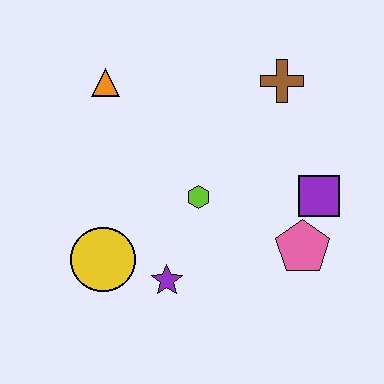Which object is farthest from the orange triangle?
The pink pentagon is farthest from the orange triangle.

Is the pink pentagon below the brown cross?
Yes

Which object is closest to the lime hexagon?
The purple star is closest to the lime hexagon.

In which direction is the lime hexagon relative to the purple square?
The lime hexagon is to the left of the purple square.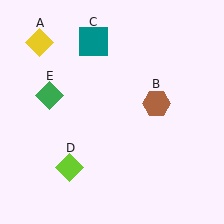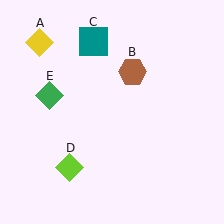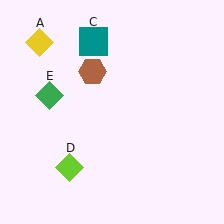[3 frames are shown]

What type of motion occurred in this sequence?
The brown hexagon (object B) rotated counterclockwise around the center of the scene.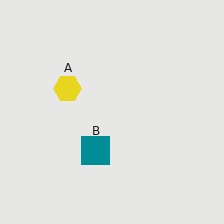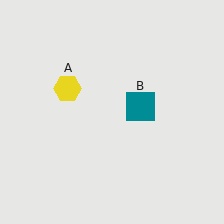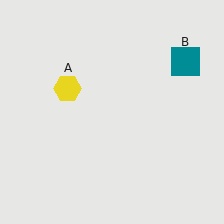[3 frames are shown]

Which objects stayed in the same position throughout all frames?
Yellow hexagon (object A) remained stationary.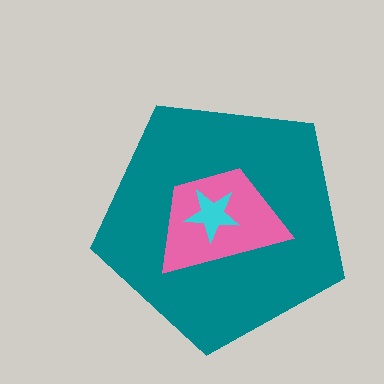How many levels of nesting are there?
3.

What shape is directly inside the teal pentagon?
The pink trapezoid.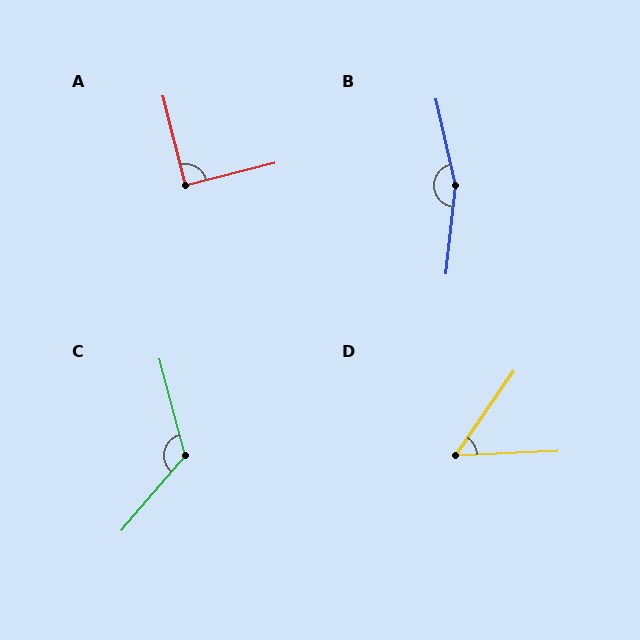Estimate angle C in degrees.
Approximately 125 degrees.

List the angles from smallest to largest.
D (53°), A (90°), C (125°), B (161°).